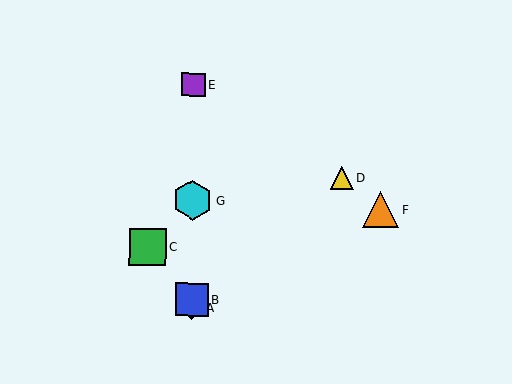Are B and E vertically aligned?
Yes, both are at x≈192.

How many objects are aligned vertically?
4 objects (A, B, E, G) are aligned vertically.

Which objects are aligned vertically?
Objects A, B, E, G are aligned vertically.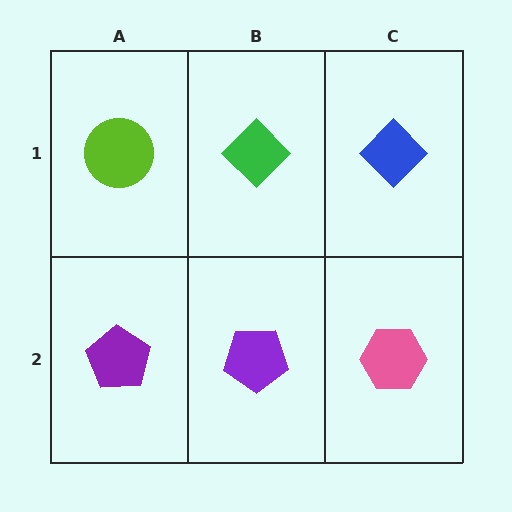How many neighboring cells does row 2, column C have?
2.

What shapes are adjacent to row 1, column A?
A purple pentagon (row 2, column A), a green diamond (row 1, column B).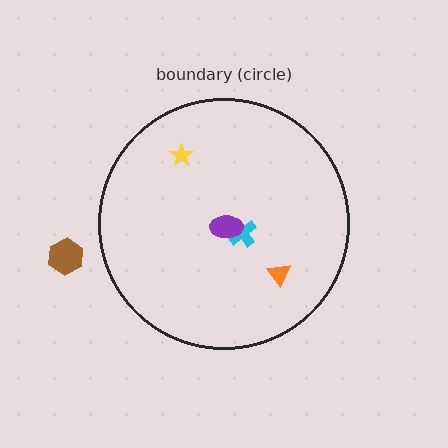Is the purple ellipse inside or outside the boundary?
Inside.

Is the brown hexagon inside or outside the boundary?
Outside.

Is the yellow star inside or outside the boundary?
Inside.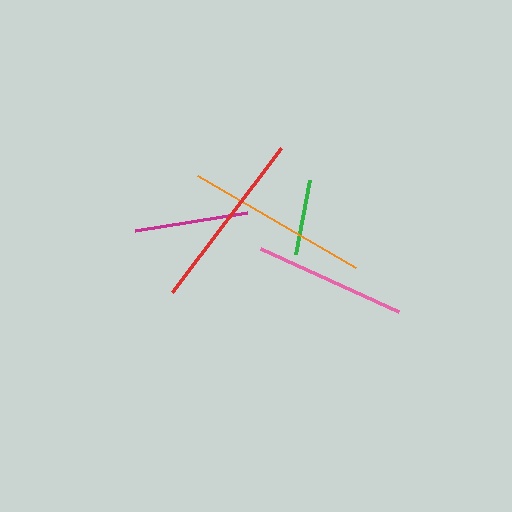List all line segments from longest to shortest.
From longest to shortest: orange, red, pink, magenta, green.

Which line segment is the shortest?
The green line is the shortest at approximately 76 pixels.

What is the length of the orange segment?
The orange segment is approximately 183 pixels long.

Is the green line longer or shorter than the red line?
The red line is longer than the green line.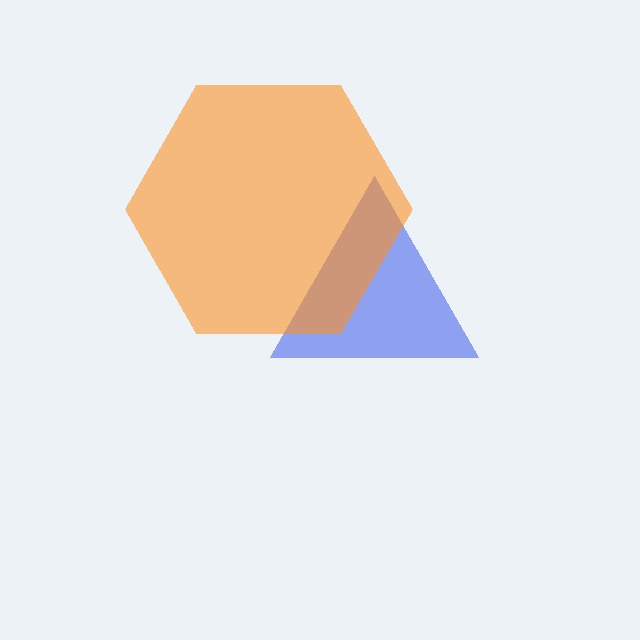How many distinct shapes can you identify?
There are 2 distinct shapes: a blue triangle, an orange hexagon.